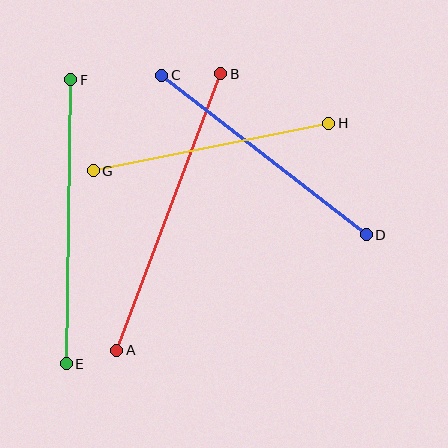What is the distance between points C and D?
The distance is approximately 260 pixels.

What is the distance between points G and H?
The distance is approximately 241 pixels.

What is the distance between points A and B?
The distance is approximately 295 pixels.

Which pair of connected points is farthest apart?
Points A and B are farthest apart.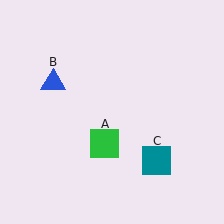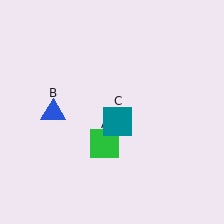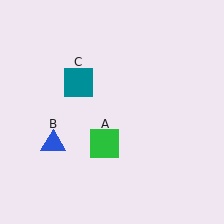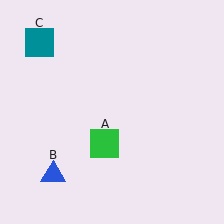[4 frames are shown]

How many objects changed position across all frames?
2 objects changed position: blue triangle (object B), teal square (object C).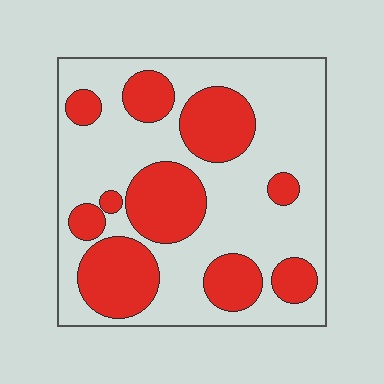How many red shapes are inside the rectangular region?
10.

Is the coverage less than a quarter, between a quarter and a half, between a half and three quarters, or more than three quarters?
Between a quarter and a half.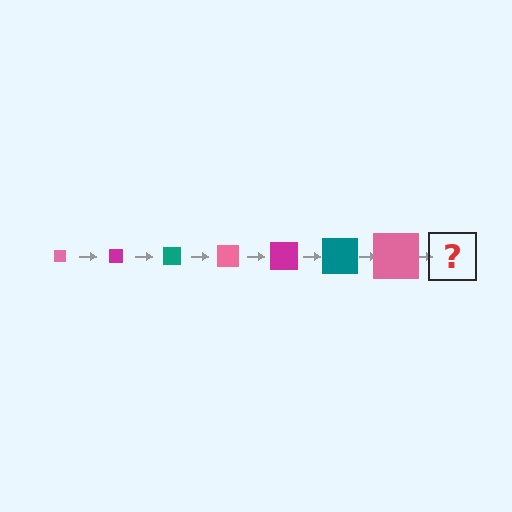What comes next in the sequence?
The next element should be a magenta square, larger than the previous one.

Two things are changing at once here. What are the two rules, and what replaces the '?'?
The two rules are that the square grows larger each step and the color cycles through pink, magenta, and teal. The '?' should be a magenta square, larger than the previous one.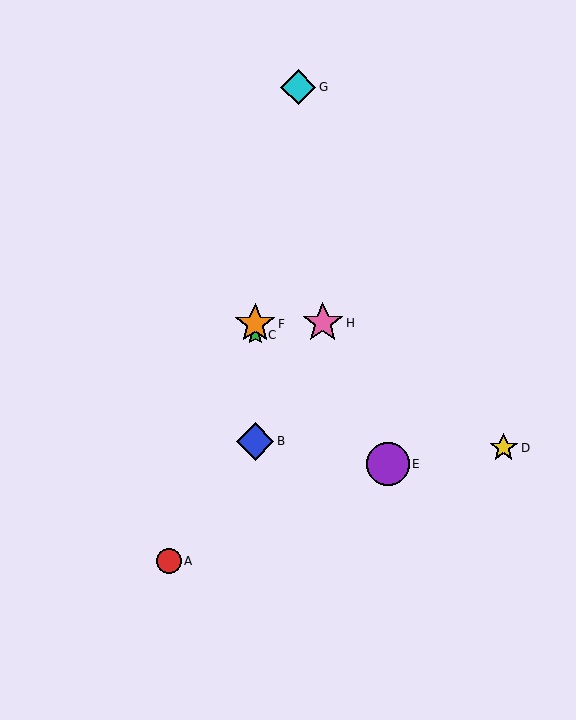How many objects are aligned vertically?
3 objects (B, C, F) are aligned vertically.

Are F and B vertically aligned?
Yes, both are at x≈255.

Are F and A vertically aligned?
No, F is at x≈255 and A is at x≈169.